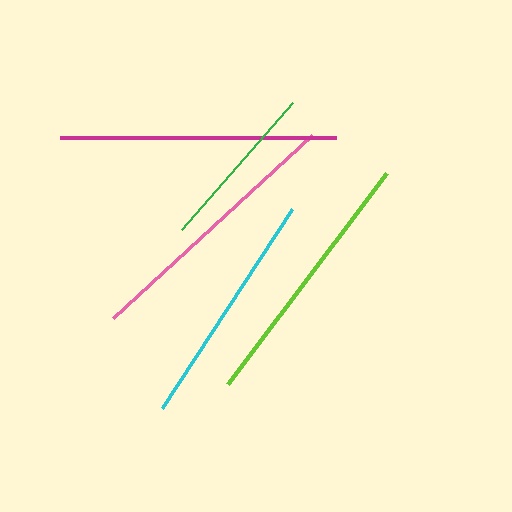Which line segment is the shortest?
The green line is the shortest at approximately 169 pixels.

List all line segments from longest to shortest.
From longest to shortest: magenta, pink, lime, cyan, green.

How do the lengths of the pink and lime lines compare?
The pink and lime lines are approximately the same length.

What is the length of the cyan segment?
The cyan segment is approximately 238 pixels long.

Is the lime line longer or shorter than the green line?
The lime line is longer than the green line.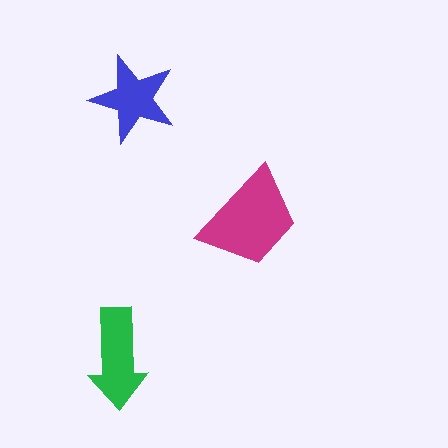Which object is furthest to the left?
The green arrow is leftmost.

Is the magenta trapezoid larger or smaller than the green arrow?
Larger.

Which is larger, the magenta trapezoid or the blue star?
The magenta trapezoid.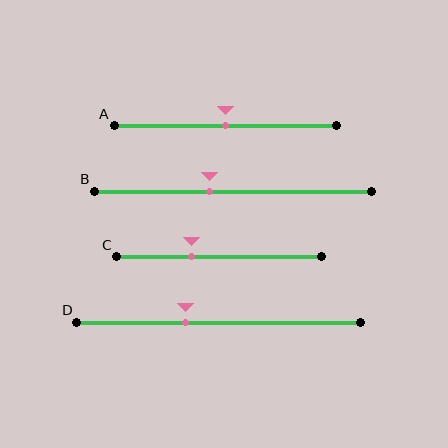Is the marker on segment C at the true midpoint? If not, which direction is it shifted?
No, the marker on segment C is shifted to the left by about 13% of the segment length.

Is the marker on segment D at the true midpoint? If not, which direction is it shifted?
No, the marker on segment D is shifted to the left by about 12% of the segment length.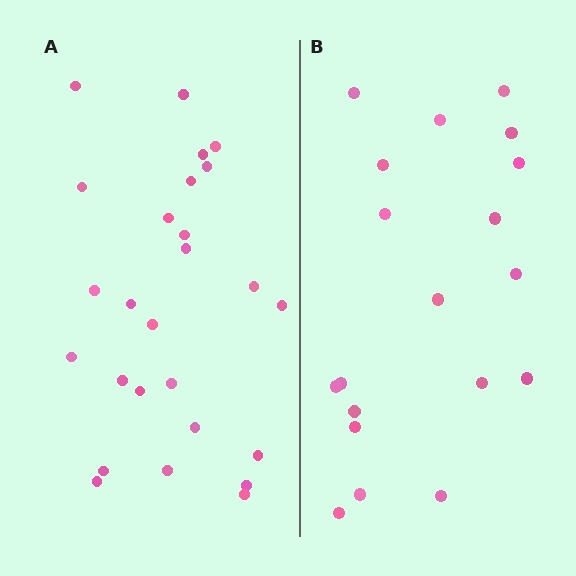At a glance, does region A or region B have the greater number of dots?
Region A (the left region) has more dots.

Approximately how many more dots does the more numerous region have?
Region A has roughly 8 or so more dots than region B.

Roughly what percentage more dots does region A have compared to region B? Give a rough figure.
About 35% more.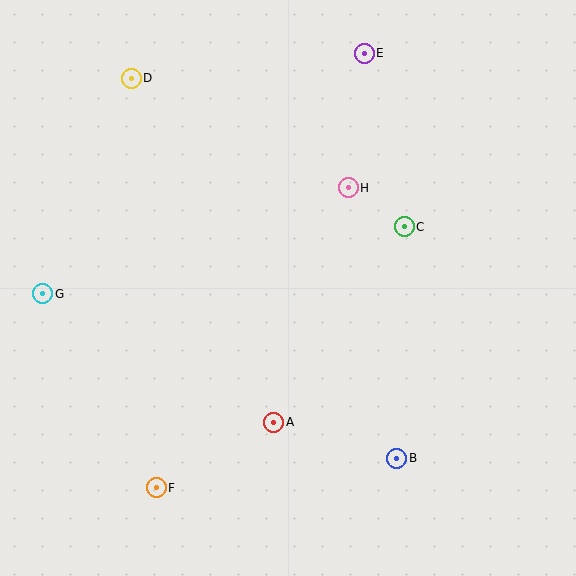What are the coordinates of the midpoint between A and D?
The midpoint between A and D is at (203, 250).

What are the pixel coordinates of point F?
Point F is at (156, 488).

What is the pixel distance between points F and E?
The distance between F and E is 482 pixels.